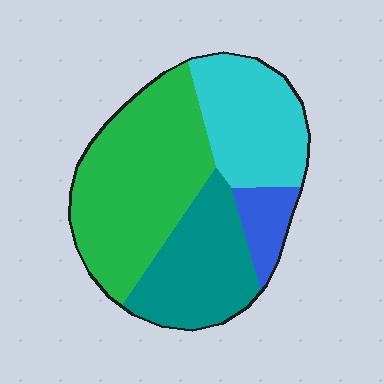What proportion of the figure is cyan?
Cyan takes up less than a quarter of the figure.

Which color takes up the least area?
Blue, at roughly 10%.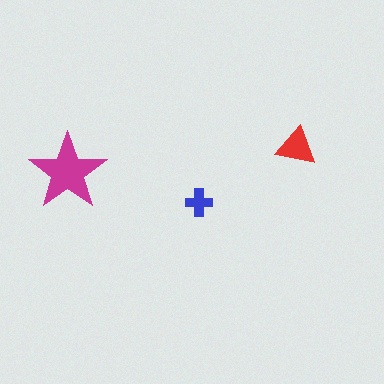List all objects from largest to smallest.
The magenta star, the red triangle, the blue cross.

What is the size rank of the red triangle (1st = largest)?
2nd.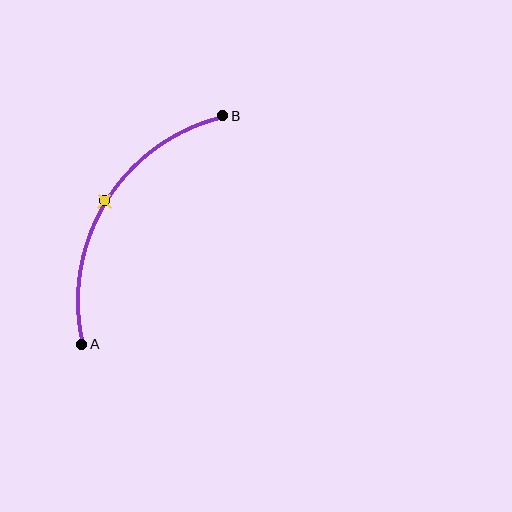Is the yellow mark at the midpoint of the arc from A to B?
Yes. The yellow mark lies on the arc at equal arc-length from both A and B — it is the arc midpoint.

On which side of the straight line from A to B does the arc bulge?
The arc bulges to the left of the straight line connecting A and B.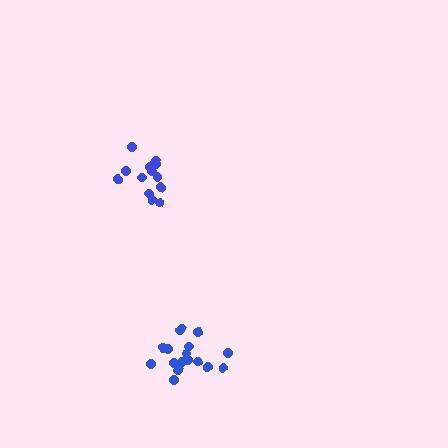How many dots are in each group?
Group 1: 18 dots, Group 2: 13 dots (31 total).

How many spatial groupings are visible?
There are 2 spatial groupings.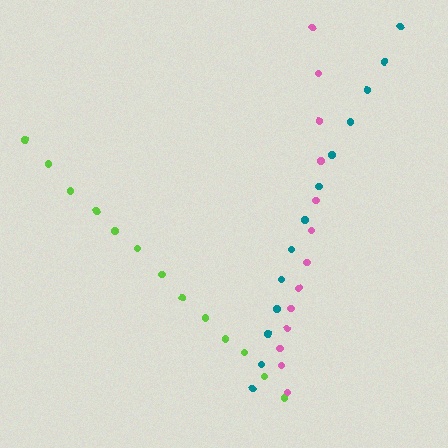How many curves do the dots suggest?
There are 3 distinct paths.